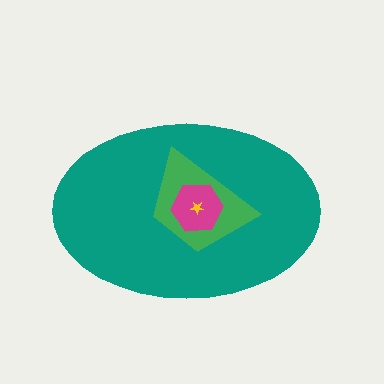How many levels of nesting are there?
4.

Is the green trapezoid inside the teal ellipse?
Yes.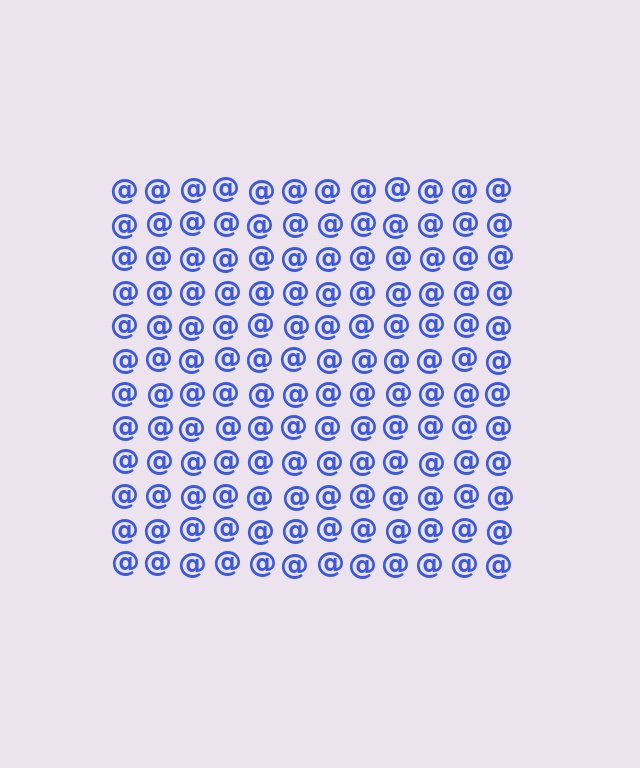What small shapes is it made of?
It is made of small at signs.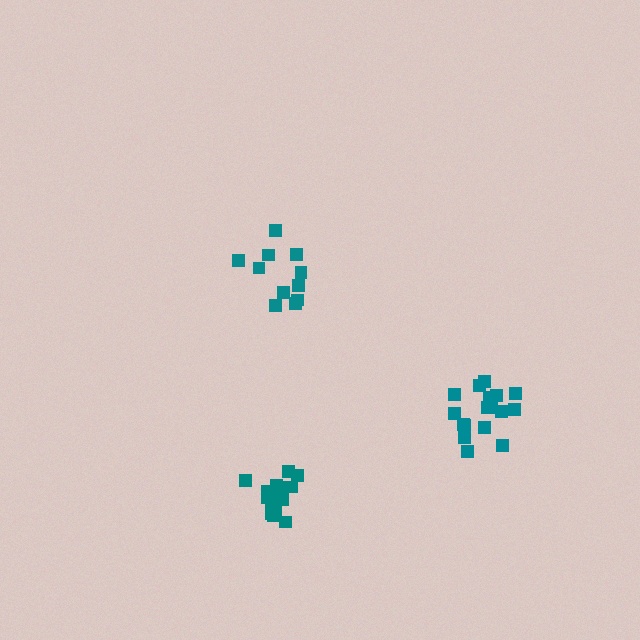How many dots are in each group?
Group 1: 17 dots, Group 2: 11 dots, Group 3: 17 dots (45 total).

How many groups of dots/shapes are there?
There are 3 groups.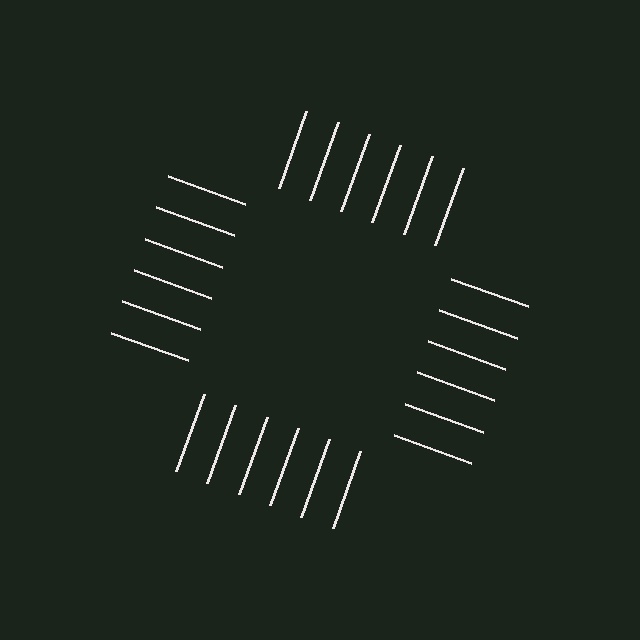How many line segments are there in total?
24 — 6 along each of the 4 edges.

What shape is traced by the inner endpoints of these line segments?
An illusory square — the line segments terminate on its edges but no continuous stroke is drawn.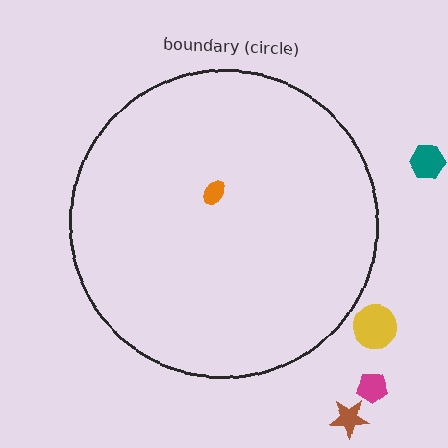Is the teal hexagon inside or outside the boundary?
Outside.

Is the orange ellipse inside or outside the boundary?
Inside.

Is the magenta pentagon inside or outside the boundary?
Outside.